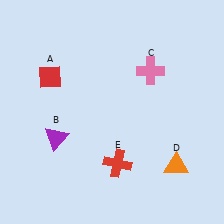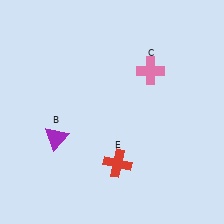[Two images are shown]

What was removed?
The red diamond (A), the orange triangle (D) were removed in Image 2.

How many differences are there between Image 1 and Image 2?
There are 2 differences between the two images.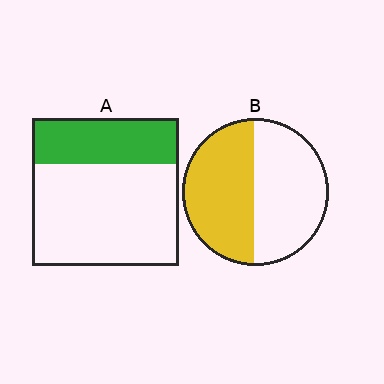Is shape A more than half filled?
No.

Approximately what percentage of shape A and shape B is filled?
A is approximately 30% and B is approximately 50%.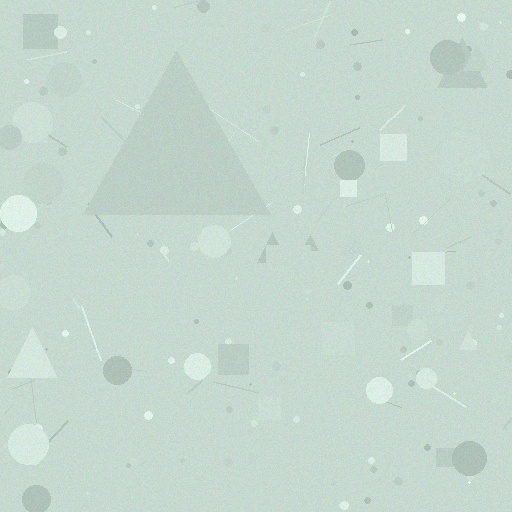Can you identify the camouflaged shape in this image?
The camouflaged shape is a triangle.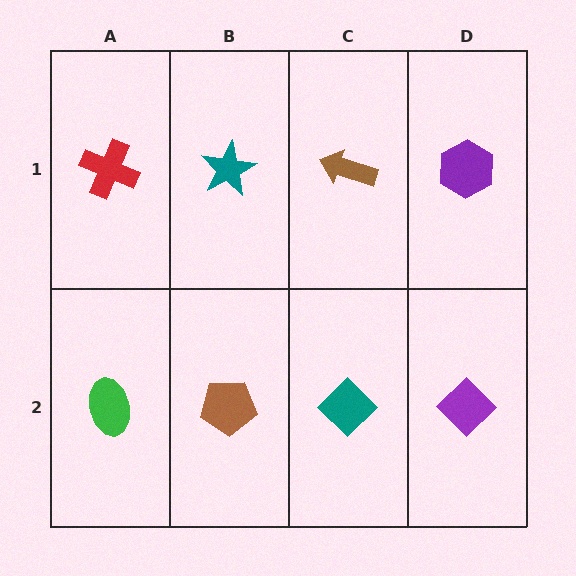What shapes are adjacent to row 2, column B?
A teal star (row 1, column B), a green ellipse (row 2, column A), a teal diamond (row 2, column C).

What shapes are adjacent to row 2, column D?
A purple hexagon (row 1, column D), a teal diamond (row 2, column C).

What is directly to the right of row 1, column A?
A teal star.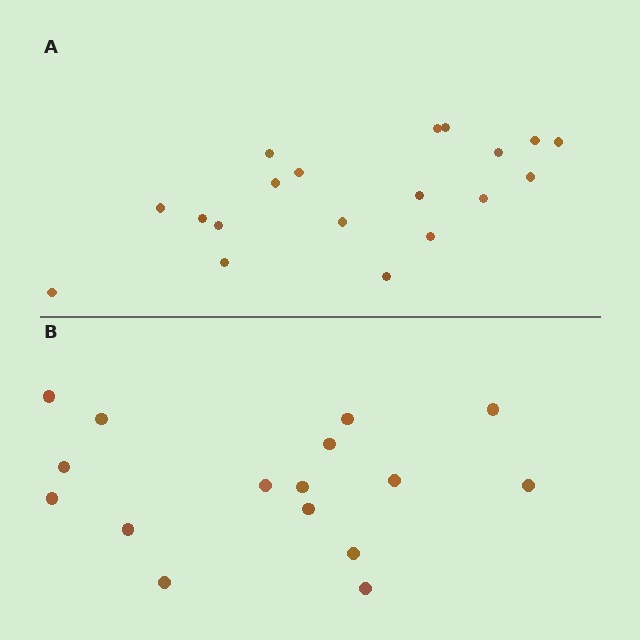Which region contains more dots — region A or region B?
Region A (the top region) has more dots.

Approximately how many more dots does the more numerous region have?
Region A has just a few more — roughly 2 or 3 more dots than region B.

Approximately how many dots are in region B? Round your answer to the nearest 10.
About 20 dots. (The exact count is 16, which rounds to 20.)